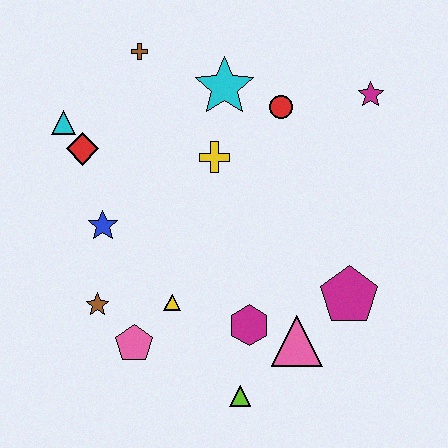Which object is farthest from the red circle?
The lime triangle is farthest from the red circle.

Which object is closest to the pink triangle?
The magenta hexagon is closest to the pink triangle.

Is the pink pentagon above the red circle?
No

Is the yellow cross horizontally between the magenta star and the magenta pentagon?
No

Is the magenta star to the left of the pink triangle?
No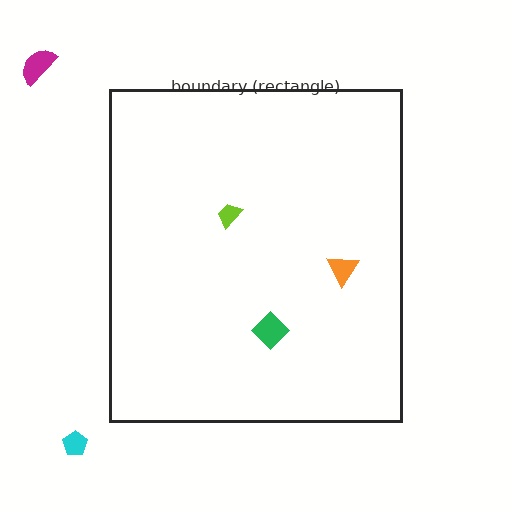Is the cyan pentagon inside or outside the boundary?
Outside.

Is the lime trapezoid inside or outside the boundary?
Inside.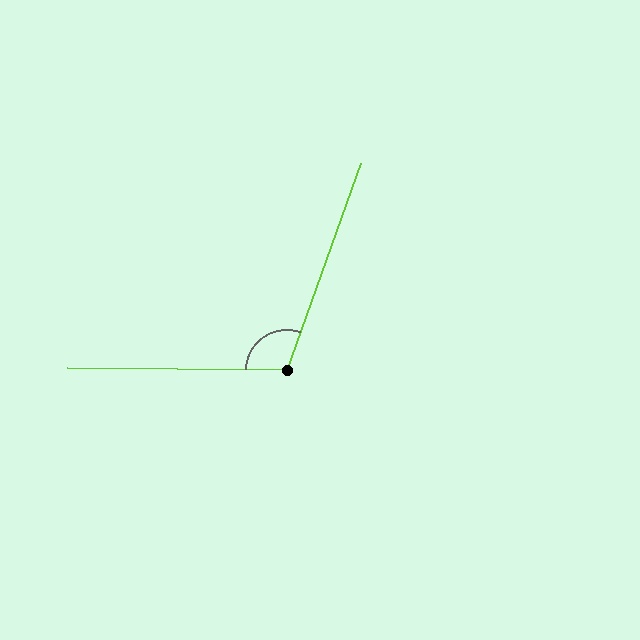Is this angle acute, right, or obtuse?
It is obtuse.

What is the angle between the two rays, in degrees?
Approximately 109 degrees.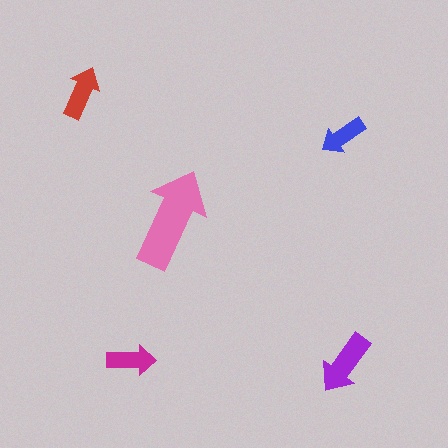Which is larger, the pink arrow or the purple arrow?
The pink one.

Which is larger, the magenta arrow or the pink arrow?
The pink one.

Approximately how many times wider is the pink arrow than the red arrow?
About 2 times wider.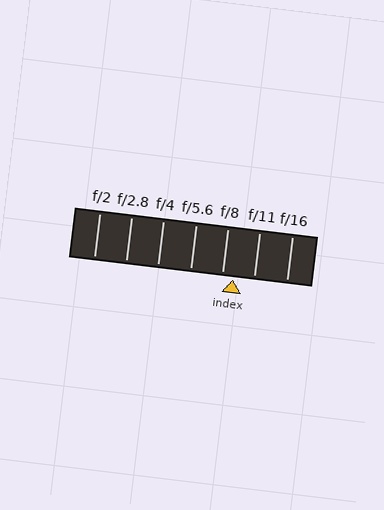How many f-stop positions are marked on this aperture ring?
There are 7 f-stop positions marked.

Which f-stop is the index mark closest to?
The index mark is closest to f/8.